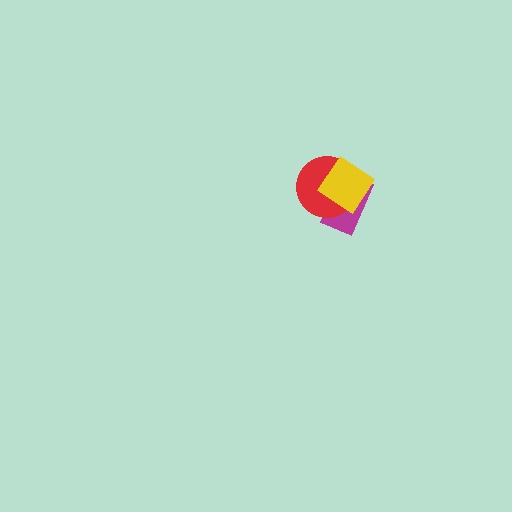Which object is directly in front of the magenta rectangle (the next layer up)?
The red circle is directly in front of the magenta rectangle.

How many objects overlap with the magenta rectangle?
2 objects overlap with the magenta rectangle.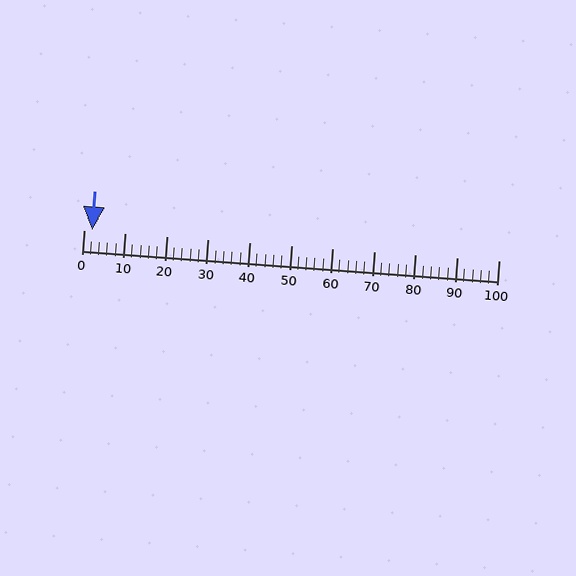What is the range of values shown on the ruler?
The ruler shows values from 0 to 100.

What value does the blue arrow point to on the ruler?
The blue arrow points to approximately 2.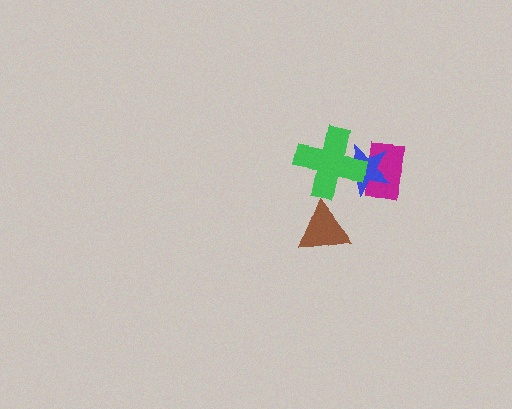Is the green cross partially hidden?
No, no other shape covers it.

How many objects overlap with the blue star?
2 objects overlap with the blue star.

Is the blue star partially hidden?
Yes, it is partially covered by another shape.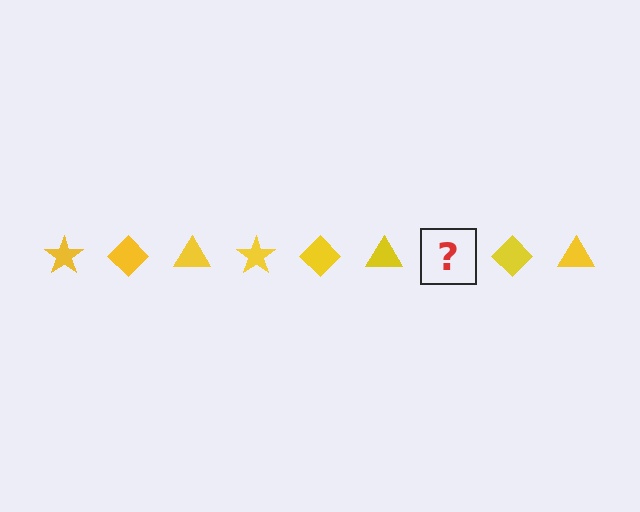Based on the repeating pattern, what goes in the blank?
The blank should be a yellow star.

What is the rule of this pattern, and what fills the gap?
The rule is that the pattern cycles through star, diamond, triangle shapes in yellow. The gap should be filled with a yellow star.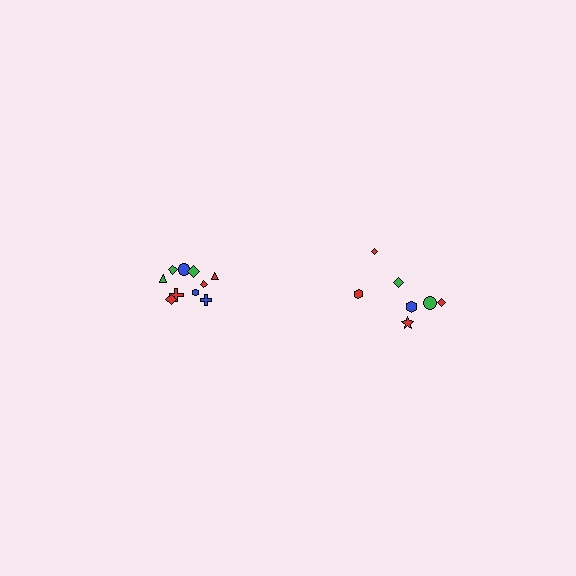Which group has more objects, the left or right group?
The left group.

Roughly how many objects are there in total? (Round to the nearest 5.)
Roughly 15 objects in total.